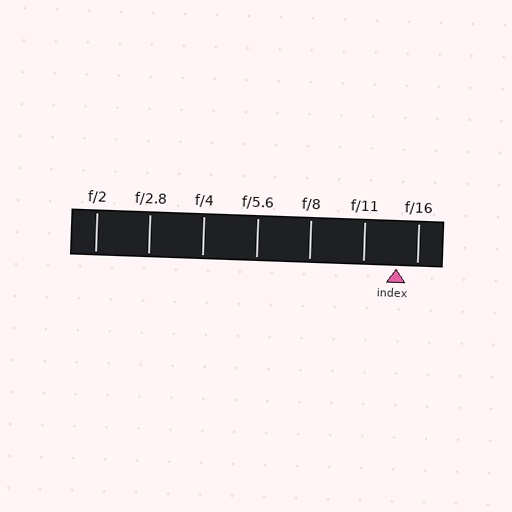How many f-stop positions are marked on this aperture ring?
There are 7 f-stop positions marked.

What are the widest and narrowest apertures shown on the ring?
The widest aperture shown is f/2 and the narrowest is f/16.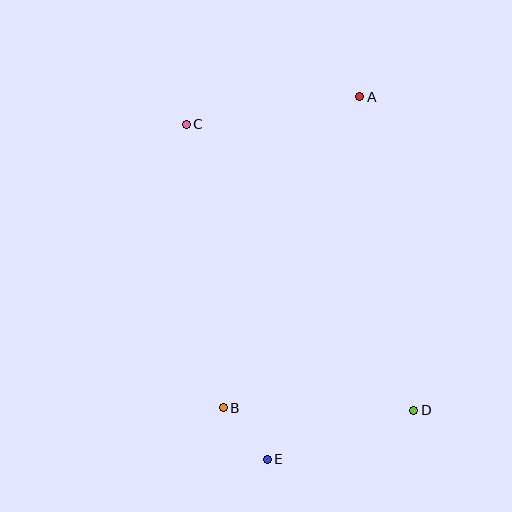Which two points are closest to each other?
Points B and E are closest to each other.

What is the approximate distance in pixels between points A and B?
The distance between A and B is approximately 340 pixels.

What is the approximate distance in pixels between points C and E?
The distance between C and E is approximately 345 pixels.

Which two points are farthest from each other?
Points A and E are farthest from each other.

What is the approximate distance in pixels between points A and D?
The distance between A and D is approximately 318 pixels.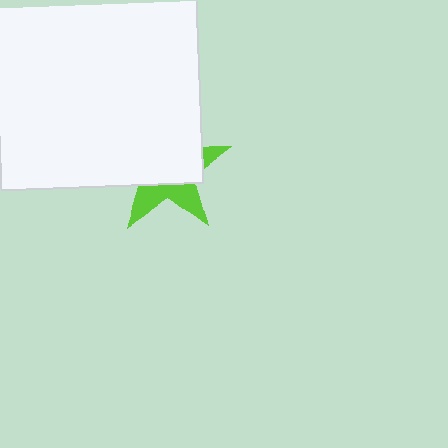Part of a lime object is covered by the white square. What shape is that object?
It is a star.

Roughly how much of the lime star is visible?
A small part of it is visible (roughly 35%).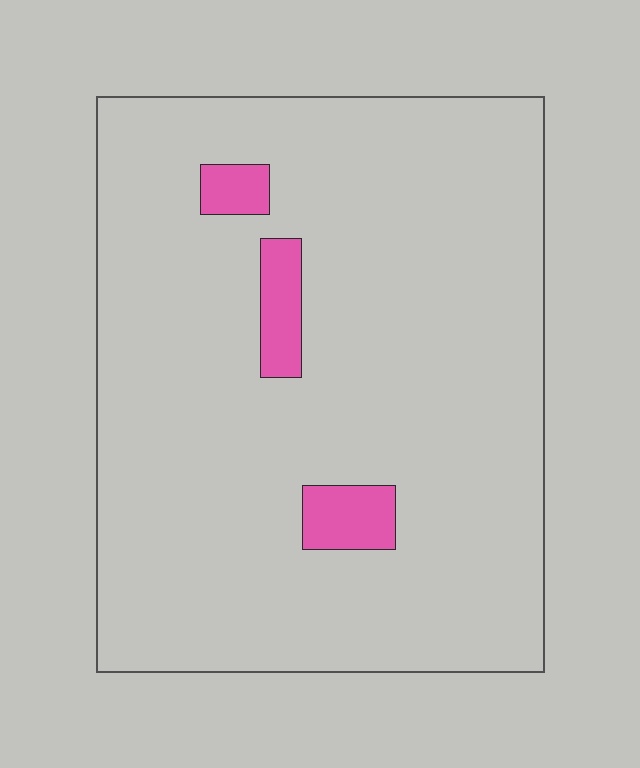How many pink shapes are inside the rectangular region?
3.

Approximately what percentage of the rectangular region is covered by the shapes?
Approximately 5%.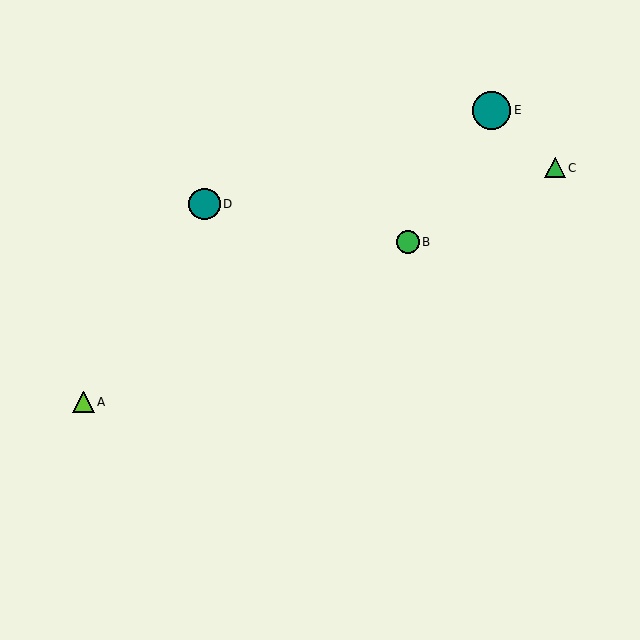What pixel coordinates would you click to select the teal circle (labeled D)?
Click at (204, 204) to select the teal circle D.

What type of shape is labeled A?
Shape A is a lime triangle.